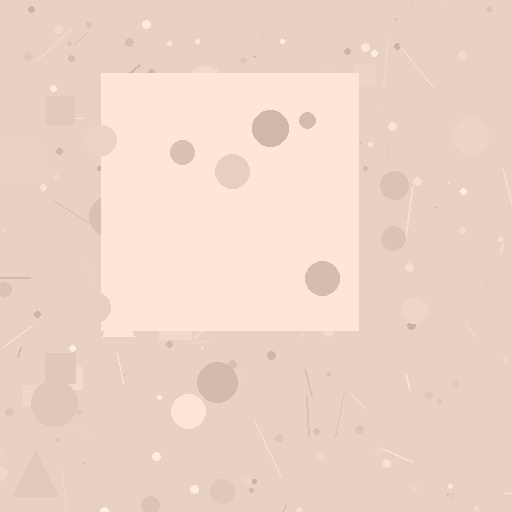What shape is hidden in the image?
A square is hidden in the image.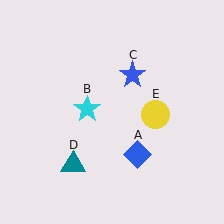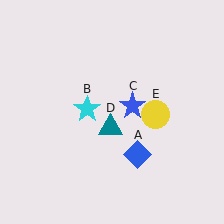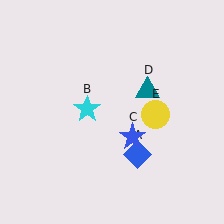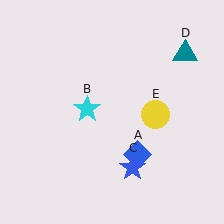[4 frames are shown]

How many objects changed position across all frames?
2 objects changed position: blue star (object C), teal triangle (object D).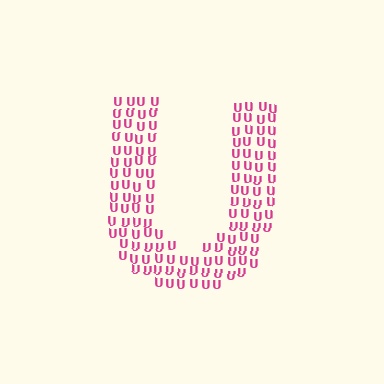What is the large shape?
The large shape is the letter U.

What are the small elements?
The small elements are letter U's.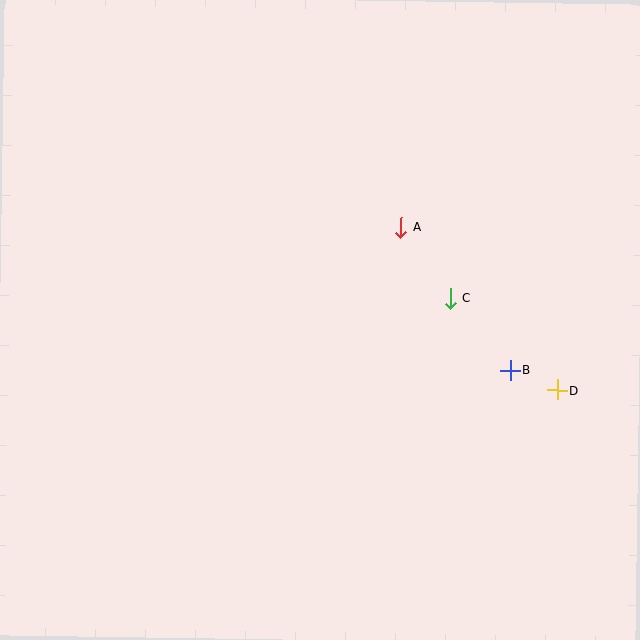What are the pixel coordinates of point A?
Point A is at (401, 227).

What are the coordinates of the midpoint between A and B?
The midpoint between A and B is at (456, 299).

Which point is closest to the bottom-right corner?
Point D is closest to the bottom-right corner.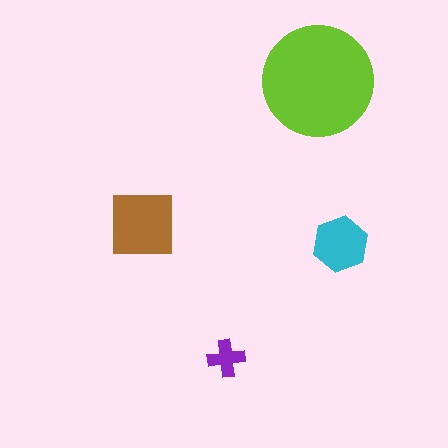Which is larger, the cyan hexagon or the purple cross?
The cyan hexagon.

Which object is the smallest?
The purple cross.